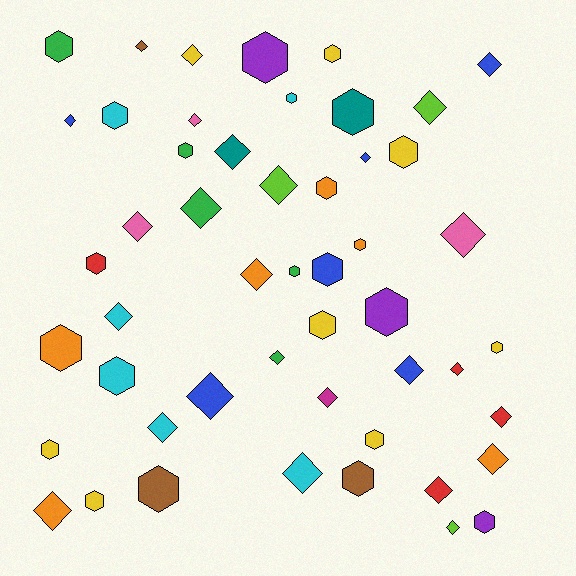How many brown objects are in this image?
There are 3 brown objects.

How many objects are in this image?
There are 50 objects.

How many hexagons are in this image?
There are 24 hexagons.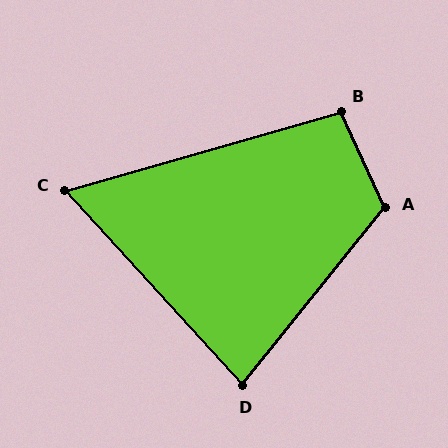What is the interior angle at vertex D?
Approximately 81 degrees (acute).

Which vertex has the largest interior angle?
A, at approximately 116 degrees.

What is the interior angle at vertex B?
Approximately 99 degrees (obtuse).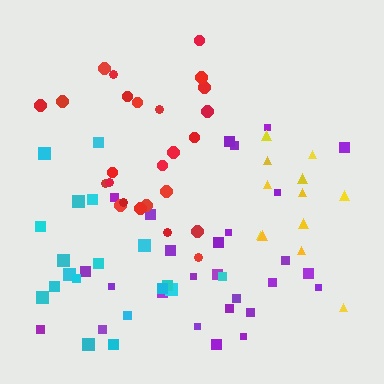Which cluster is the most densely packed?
Cyan.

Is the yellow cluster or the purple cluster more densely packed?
Purple.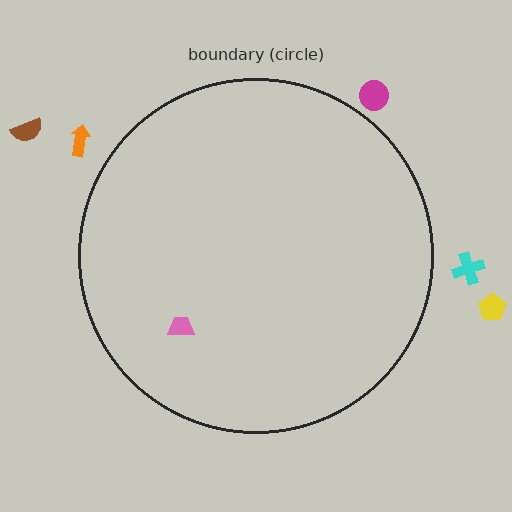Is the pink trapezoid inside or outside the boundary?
Inside.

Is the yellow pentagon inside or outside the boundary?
Outside.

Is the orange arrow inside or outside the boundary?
Outside.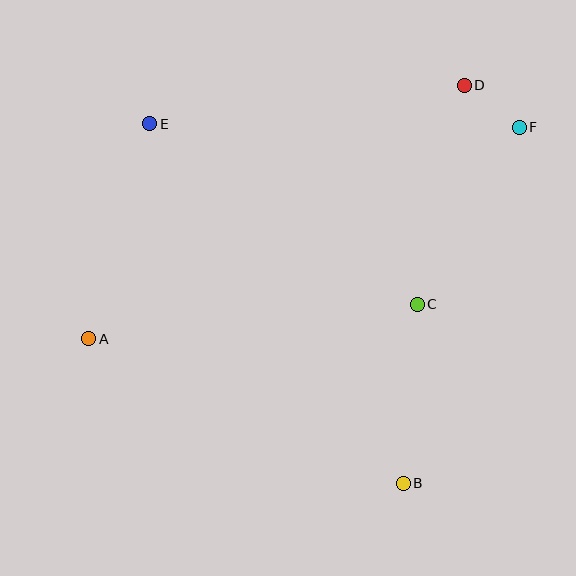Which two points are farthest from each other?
Points A and F are farthest from each other.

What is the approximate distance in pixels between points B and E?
The distance between B and E is approximately 440 pixels.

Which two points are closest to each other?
Points D and F are closest to each other.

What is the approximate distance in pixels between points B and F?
The distance between B and F is approximately 374 pixels.